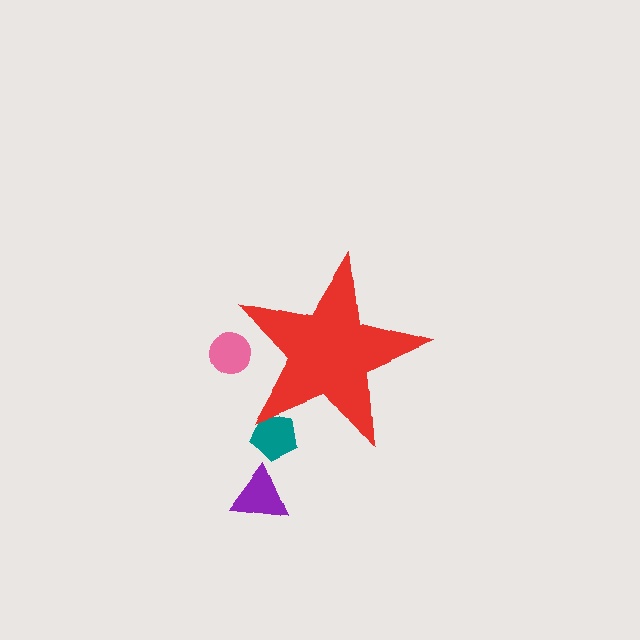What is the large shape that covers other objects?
A red star.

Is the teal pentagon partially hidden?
Yes, the teal pentagon is partially hidden behind the red star.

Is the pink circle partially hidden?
Yes, the pink circle is partially hidden behind the red star.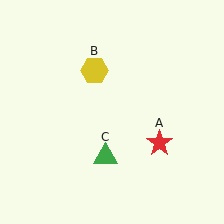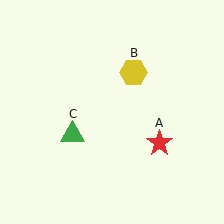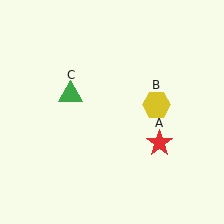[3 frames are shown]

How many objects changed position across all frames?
2 objects changed position: yellow hexagon (object B), green triangle (object C).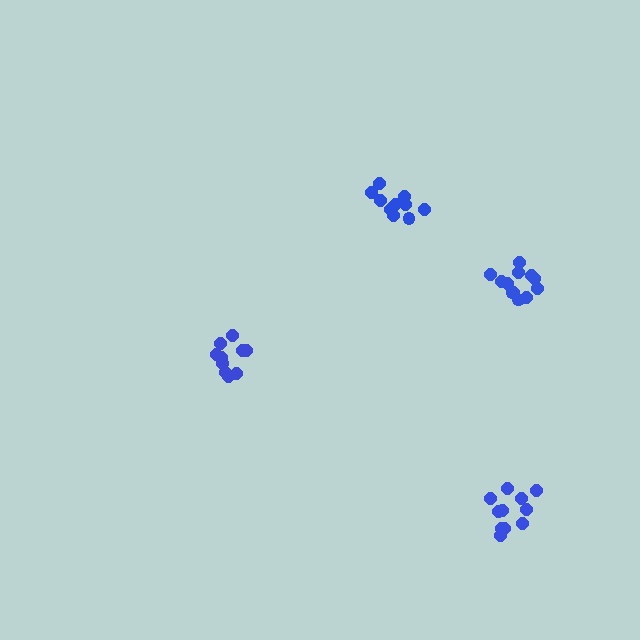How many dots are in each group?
Group 1: 11 dots, Group 2: 12 dots, Group 3: 11 dots, Group 4: 10 dots (44 total).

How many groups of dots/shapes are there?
There are 4 groups.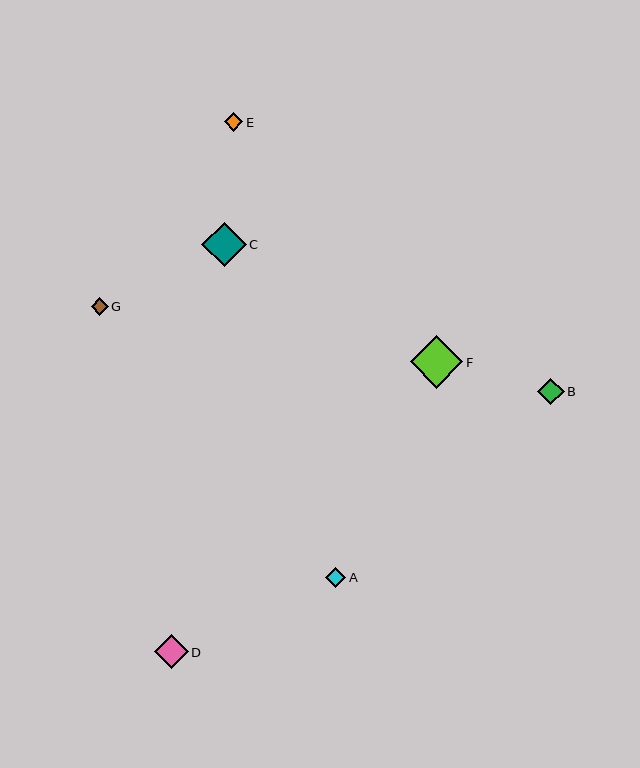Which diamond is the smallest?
Diamond G is the smallest with a size of approximately 17 pixels.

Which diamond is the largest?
Diamond F is the largest with a size of approximately 53 pixels.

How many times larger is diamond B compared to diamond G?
Diamond B is approximately 1.5 times the size of diamond G.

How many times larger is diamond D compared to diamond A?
Diamond D is approximately 1.7 times the size of diamond A.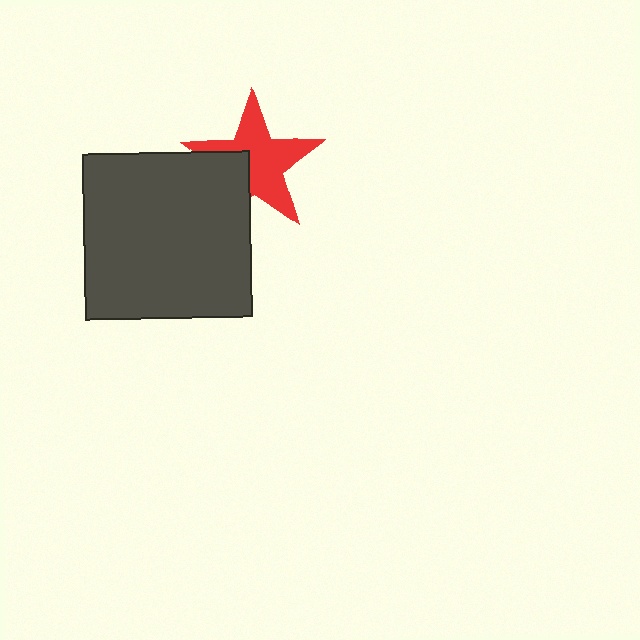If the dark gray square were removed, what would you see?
You would see the complete red star.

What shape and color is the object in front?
The object in front is a dark gray square.